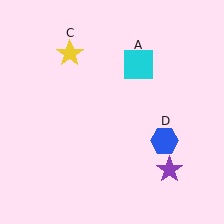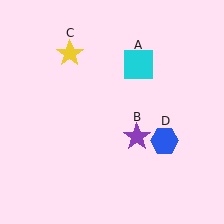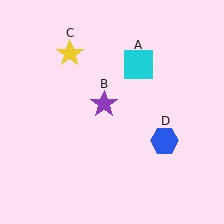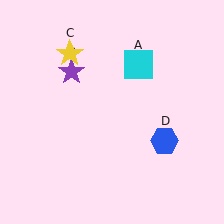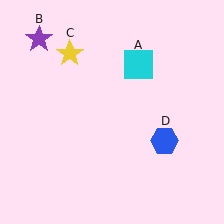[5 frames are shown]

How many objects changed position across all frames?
1 object changed position: purple star (object B).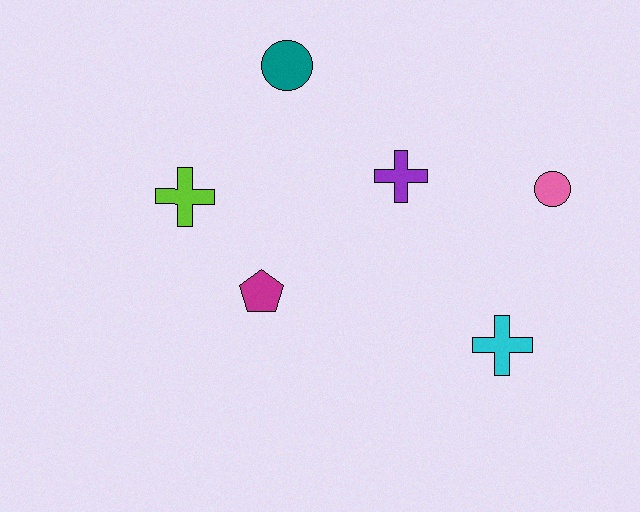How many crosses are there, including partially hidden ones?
There are 3 crosses.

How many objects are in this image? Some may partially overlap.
There are 6 objects.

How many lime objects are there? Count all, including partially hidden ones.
There is 1 lime object.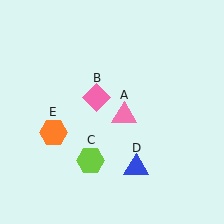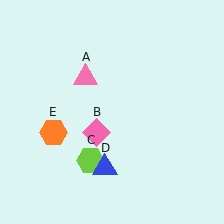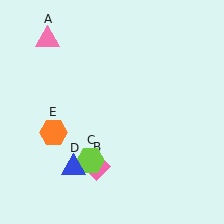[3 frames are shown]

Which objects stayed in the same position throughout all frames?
Lime hexagon (object C) and orange hexagon (object E) remained stationary.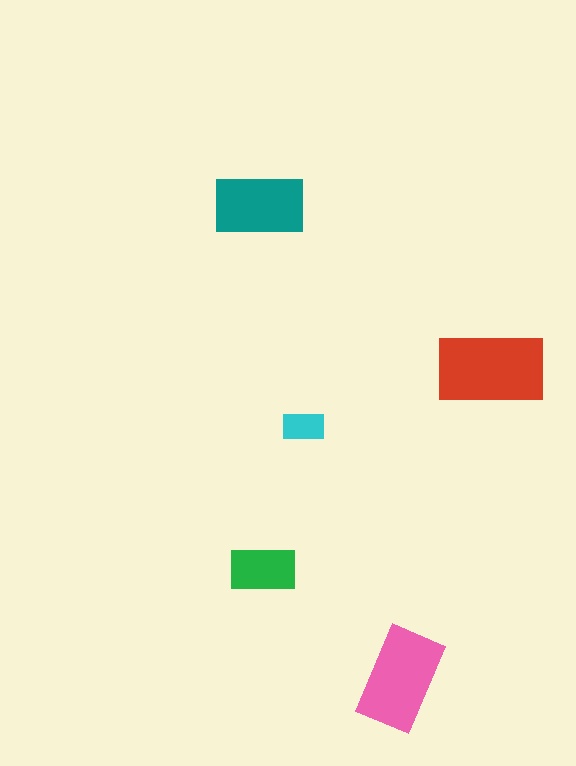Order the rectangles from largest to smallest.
the red one, the pink one, the teal one, the green one, the cyan one.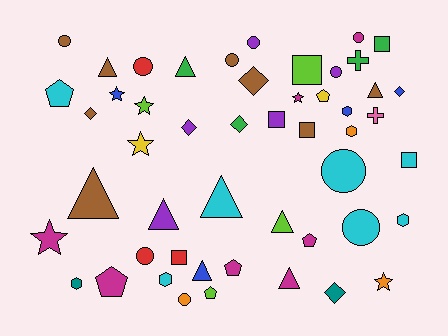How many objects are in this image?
There are 50 objects.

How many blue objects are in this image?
There are 4 blue objects.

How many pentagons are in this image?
There are 6 pentagons.